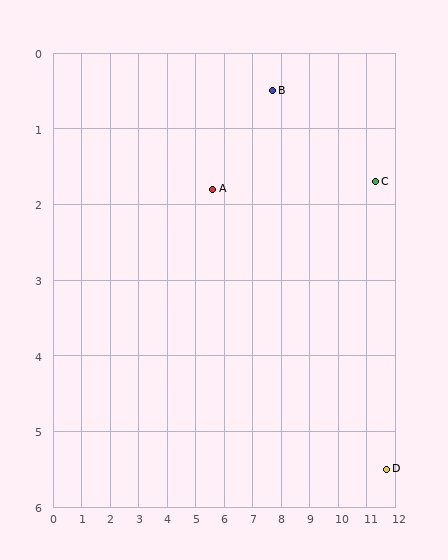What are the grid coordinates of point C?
Point C is at approximately (11.3, 1.7).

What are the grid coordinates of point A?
Point A is at approximately (5.6, 1.8).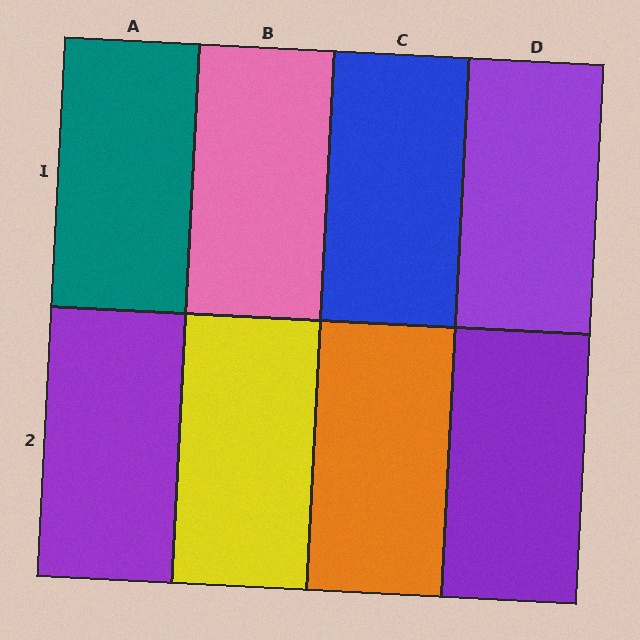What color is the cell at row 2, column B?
Yellow.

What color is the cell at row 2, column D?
Purple.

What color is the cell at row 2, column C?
Orange.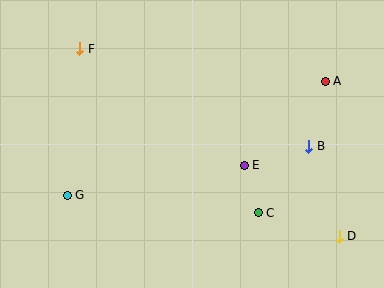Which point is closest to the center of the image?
Point E at (244, 165) is closest to the center.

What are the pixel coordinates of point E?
Point E is at (244, 165).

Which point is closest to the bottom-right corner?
Point D is closest to the bottom-right corner.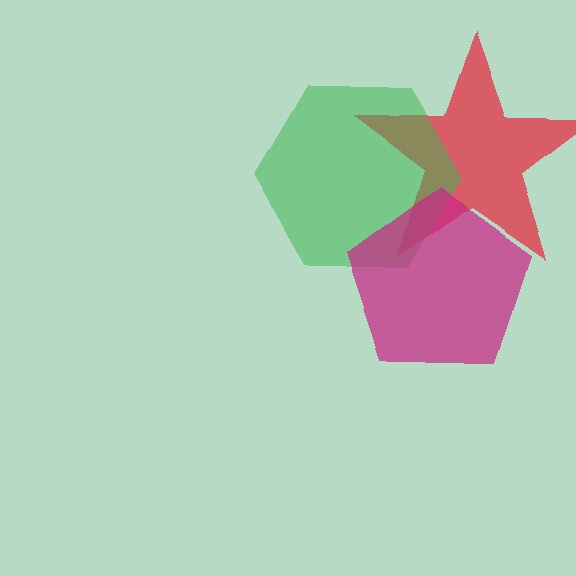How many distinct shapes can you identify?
There are 3 distinct shapes: a red star, a green hexagon, a magenta pentagon.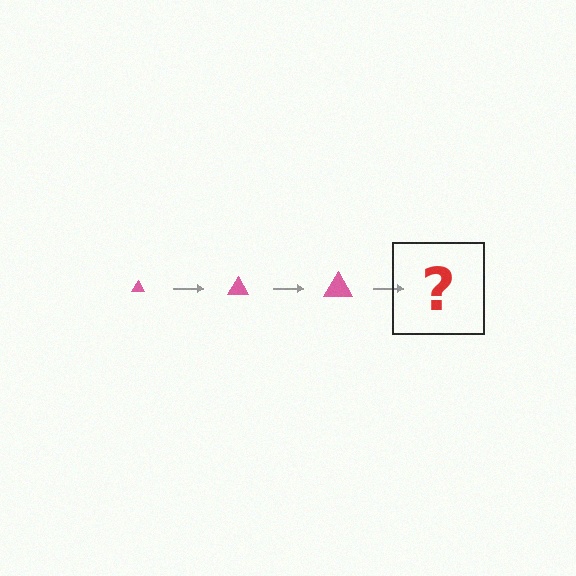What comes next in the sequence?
The next element should be a pink triangle, larger than the previous one.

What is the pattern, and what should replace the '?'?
The pattern is that the triangle gets progressively larger each step. The '?' should be a pink triangle, larger than the previous one.